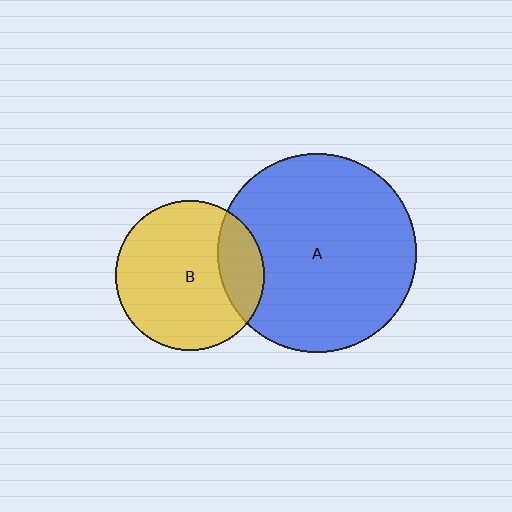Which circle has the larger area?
Circle A (blue).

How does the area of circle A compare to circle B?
Approximately 1.8 times.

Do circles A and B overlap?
Yes.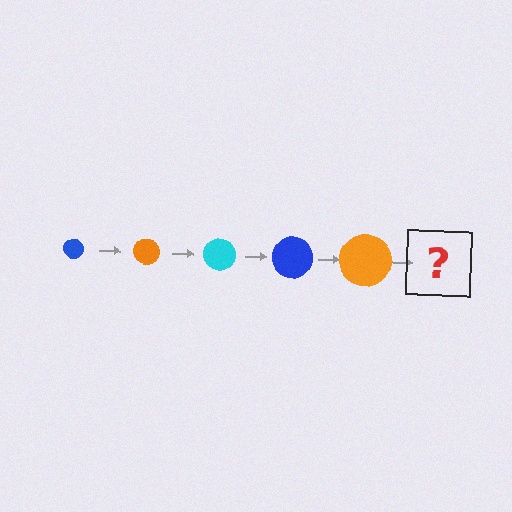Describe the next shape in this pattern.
It should be a cyan circle, larger than the previous one.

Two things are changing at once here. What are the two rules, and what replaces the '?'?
The two rules are that the circle grows larger each step and the color cycles through blue, orange, and cyan. The '?' should be a cyan circle, larger than the previous one.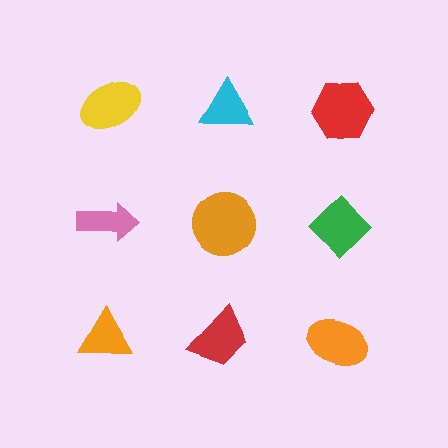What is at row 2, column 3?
A green diamond.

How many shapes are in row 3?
3 shapes.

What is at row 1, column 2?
A cyan triangle.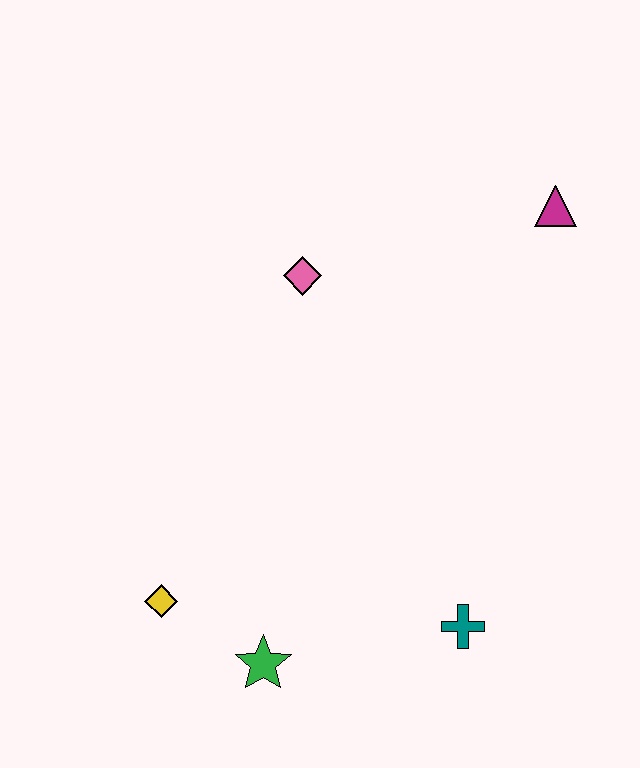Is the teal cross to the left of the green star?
No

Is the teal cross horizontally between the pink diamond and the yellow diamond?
No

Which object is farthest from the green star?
The magenta triangle is farthest from the green star.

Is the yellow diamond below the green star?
No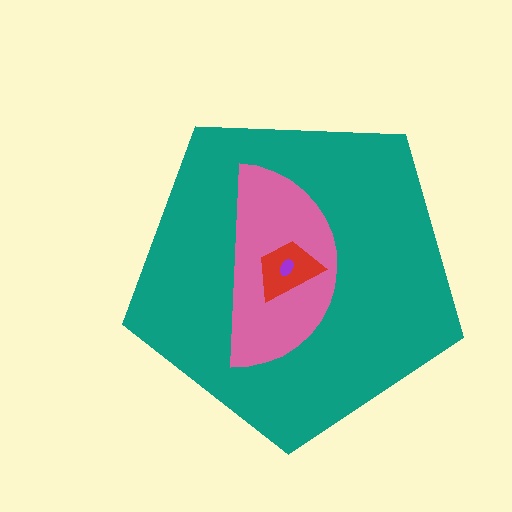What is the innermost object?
The purple ellipse.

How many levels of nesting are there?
4.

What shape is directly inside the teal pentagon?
The pink semicircle.